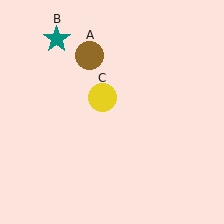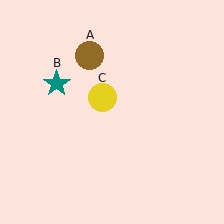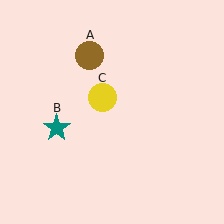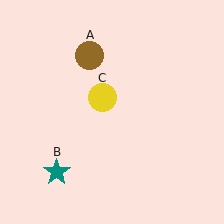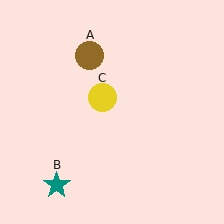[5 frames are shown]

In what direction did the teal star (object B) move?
The teal star (object B) moved down.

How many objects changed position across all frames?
1 object changed position: teal star (object B).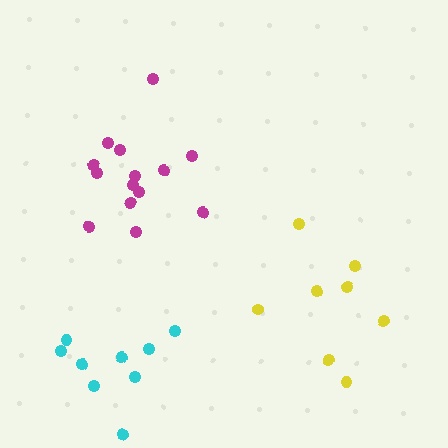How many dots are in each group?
Group 1: 9 dots, Group 2: 14 dots, Group 3: 8 dots (31 total).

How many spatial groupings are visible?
There are 3 spatial groupings.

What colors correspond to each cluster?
The clusters are colored: cyan, magenta, yellow.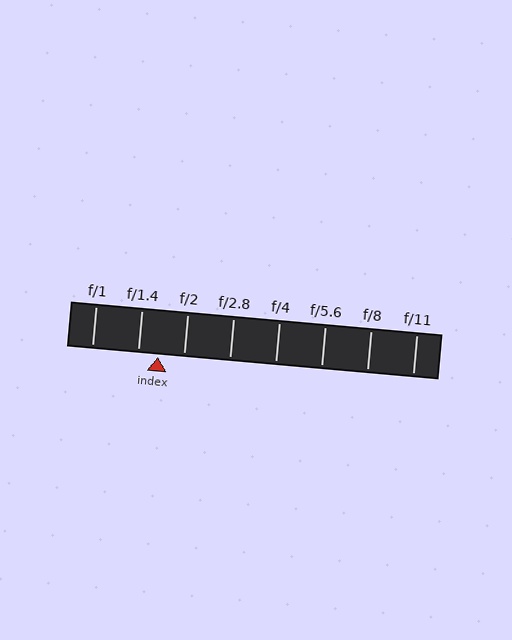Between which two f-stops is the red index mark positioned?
The index mark is between f/1.4 and f/2.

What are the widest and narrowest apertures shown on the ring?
The widest aperture shown is f/1 and the narrowest is f/11.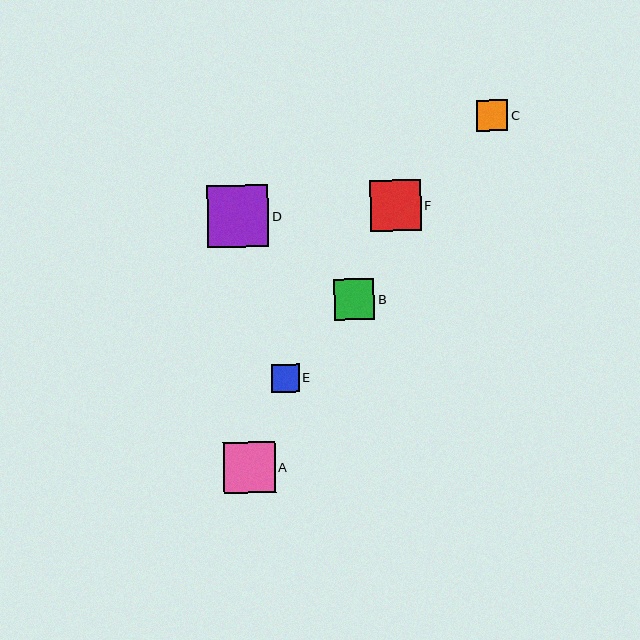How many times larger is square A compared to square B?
Square A is approximately 1.3 times the size of square B.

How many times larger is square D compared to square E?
Square D is approximately 2.2 times the size of square E.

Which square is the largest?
Square D is the largest with a size of approximately 61 pixels.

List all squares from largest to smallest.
From largest to smallest: D, A, F, B, C, E.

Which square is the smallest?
Square E is the smallest with a size of approximately 28 pixels.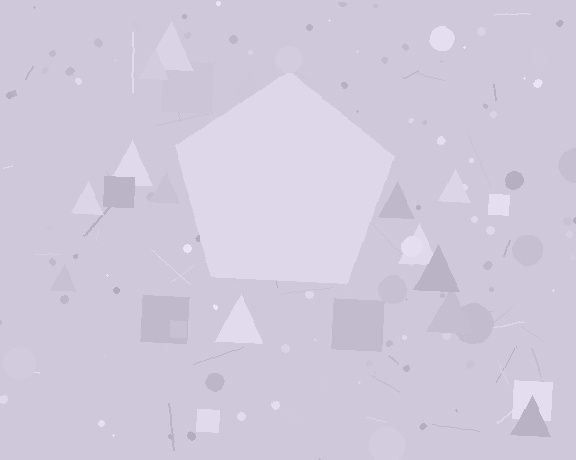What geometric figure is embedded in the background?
A pentagon is embedded in the background.